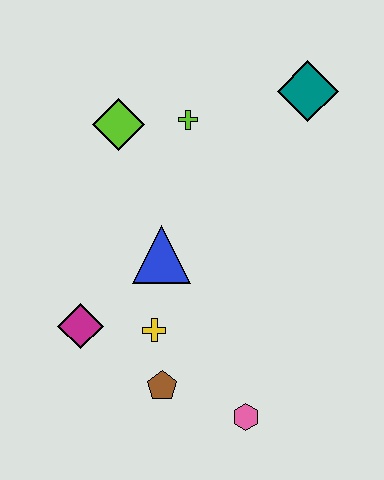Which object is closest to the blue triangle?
The yellow cross is closest to the blue triangle.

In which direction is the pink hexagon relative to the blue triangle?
The pink hexagon is below the blue triangle.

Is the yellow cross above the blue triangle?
No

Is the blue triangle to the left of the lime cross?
Yes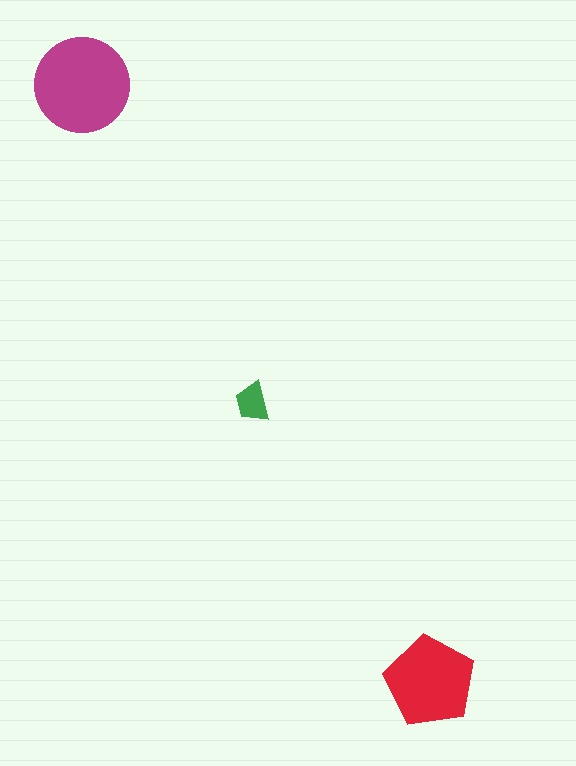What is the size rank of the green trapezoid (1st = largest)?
3rd.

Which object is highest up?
The magenta circle is topmost.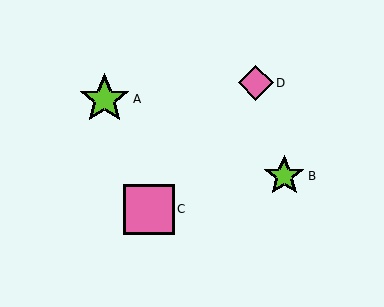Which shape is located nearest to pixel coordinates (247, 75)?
The pink diamond (labeled D) at (256, 83) is nearest to that location.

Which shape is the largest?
The lime star (labeled A) is the largest.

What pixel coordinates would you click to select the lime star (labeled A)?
Click at (104, 99) to select the lime star A.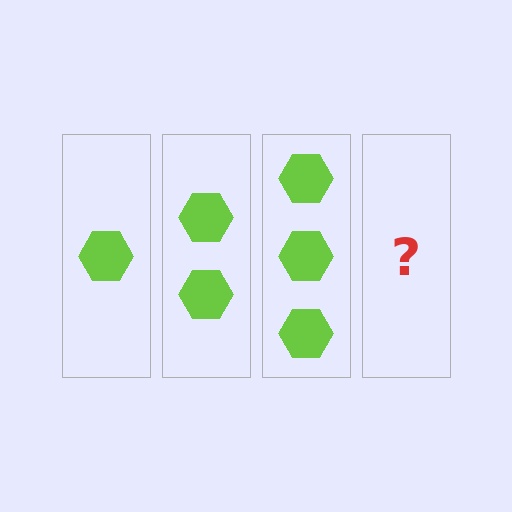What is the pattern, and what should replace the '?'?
The pattern is that each step adds one more hexagon. The '?' should be 4 hexagons.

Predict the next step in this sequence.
The next step is 4 hexagons.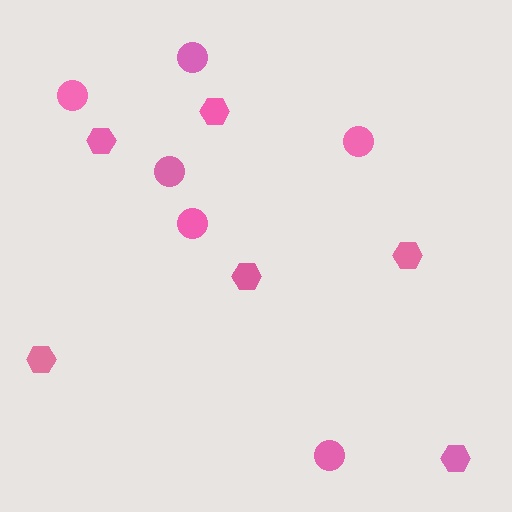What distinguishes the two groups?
There are 2 groups: one group of hexagons (6) and one group of circles (6).